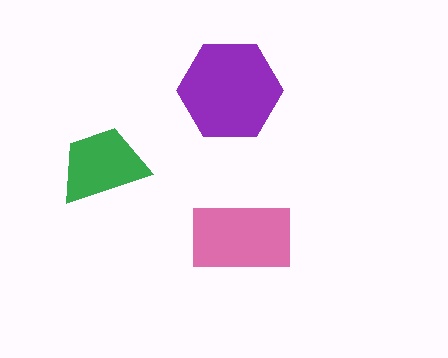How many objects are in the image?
There are 3 objects in the image.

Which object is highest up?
The purple hexagon is topmost.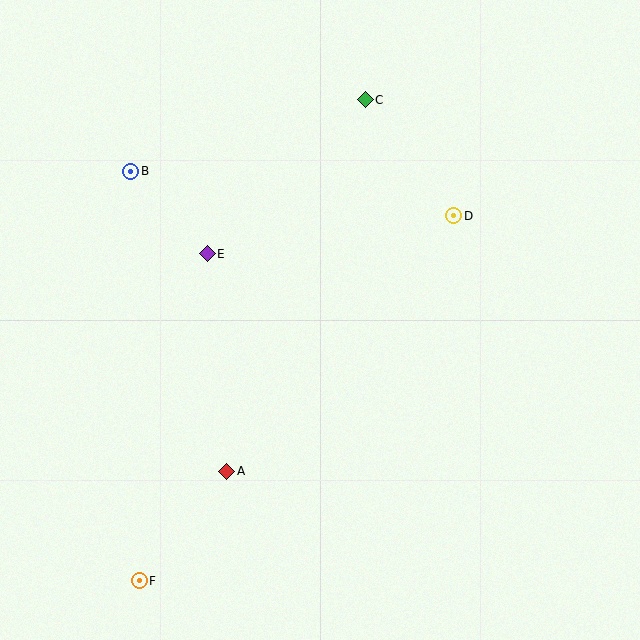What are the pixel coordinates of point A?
Point A is at (227, 471).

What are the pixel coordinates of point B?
Point B is at (131, 171).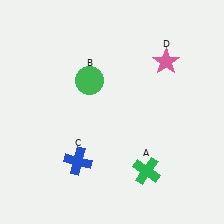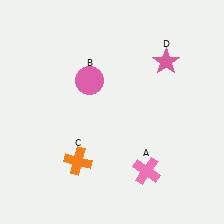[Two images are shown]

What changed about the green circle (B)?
In Image 1, B is green. In Image 2, it changed to pink.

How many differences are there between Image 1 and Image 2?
There are 3 differences between the two images.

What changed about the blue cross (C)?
In Image 1, C is blue. In Image 2, it changed to orange.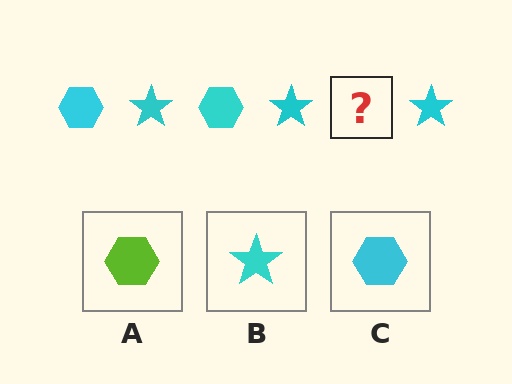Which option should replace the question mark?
Option C.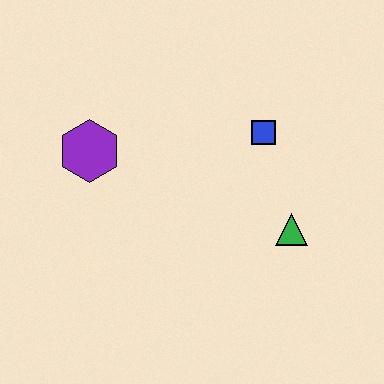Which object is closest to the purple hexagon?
The blue square is closest to the purple hexagon.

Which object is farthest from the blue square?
The purple hexagon is farthest from the blue square.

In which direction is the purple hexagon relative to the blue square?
The purple hexagon is to the left of the blue square.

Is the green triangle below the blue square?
Yes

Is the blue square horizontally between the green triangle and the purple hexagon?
Yes